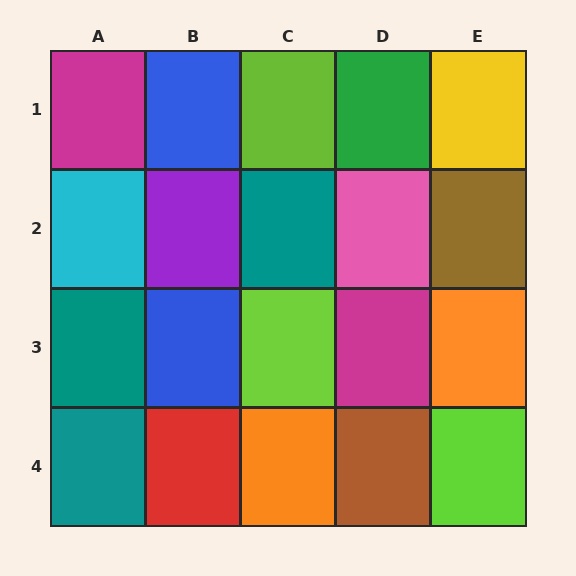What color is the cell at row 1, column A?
Magenta.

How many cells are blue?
2 cells are blue.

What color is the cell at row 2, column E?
Brown.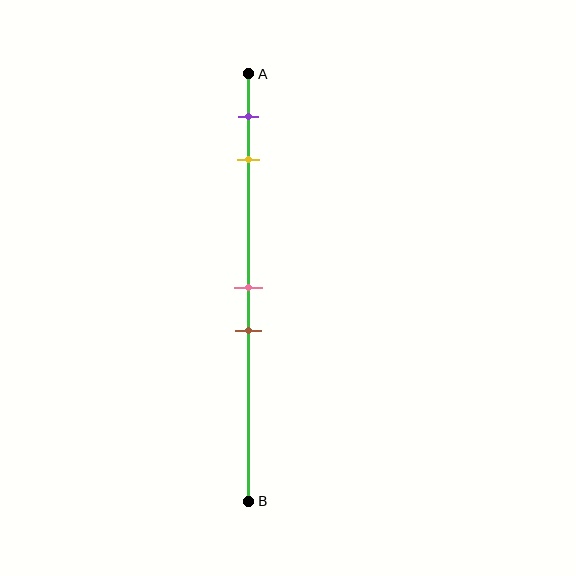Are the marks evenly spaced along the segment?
No, the marks are not evenly spaced.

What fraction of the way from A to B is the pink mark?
The pink mark is approximately 50% (0.5) of the way from A to B.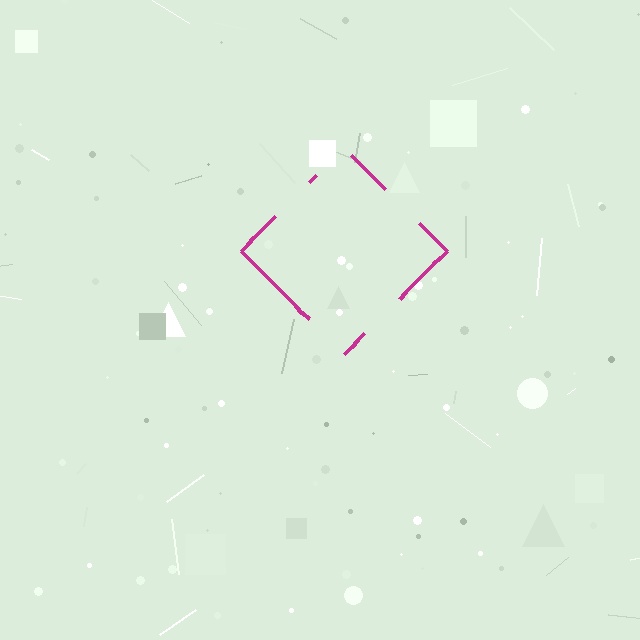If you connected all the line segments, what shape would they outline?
They would outline a diamond.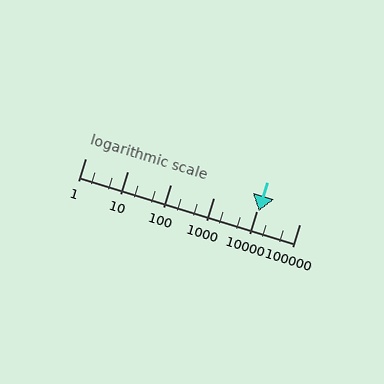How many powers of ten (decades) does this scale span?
The scale spans 5 decades, from 1 to 100000.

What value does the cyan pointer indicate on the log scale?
The pointer indicates approximately 11000.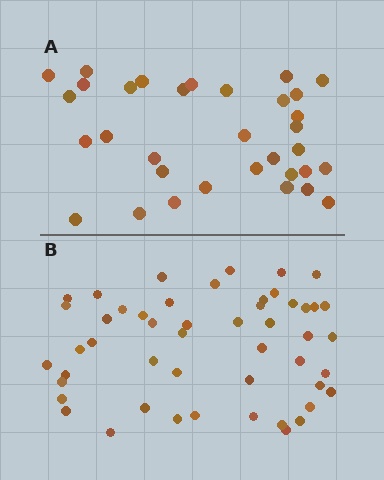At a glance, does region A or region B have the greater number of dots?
Region B (the bottom region) has more dots.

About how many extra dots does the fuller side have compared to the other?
Region B has approximately 15 more dots than region A.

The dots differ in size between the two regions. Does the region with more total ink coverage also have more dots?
No. Region A has more total ink coverage because its dots are larger, but region B actually contains more individual dots. Total area can be misleading — the number of items is what matters here.